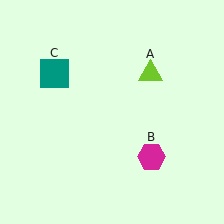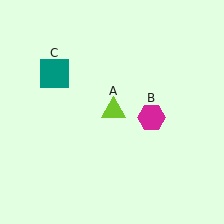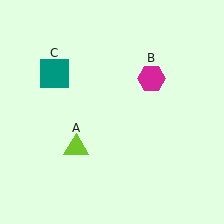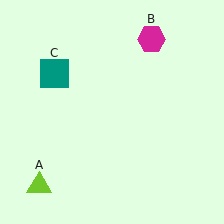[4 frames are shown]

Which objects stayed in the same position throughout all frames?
Teal square (object C) remained stationary.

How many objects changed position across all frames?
2 objects changed position: lime triangle (object A), magenta hexagon (object B).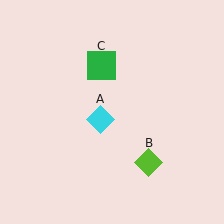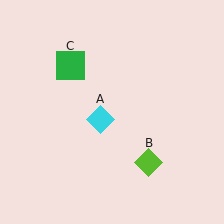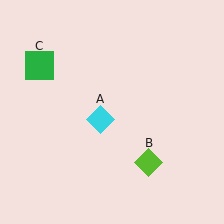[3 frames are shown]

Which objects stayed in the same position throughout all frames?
Cyan diamond (object A) and lime diamond (object B) remained stationary.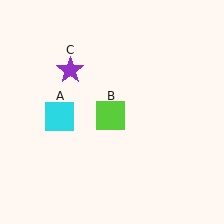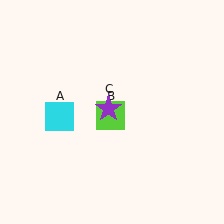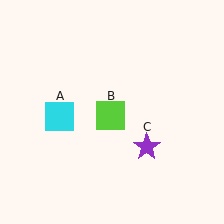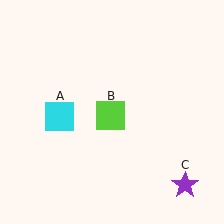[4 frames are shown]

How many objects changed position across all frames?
1 object changed position: purple star (object C).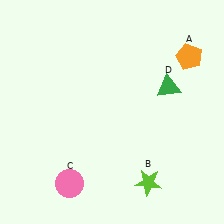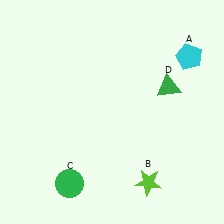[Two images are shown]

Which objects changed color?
A changed from orange to cyan. C changed from pink to green.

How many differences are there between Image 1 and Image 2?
There are 2 differences between the two images.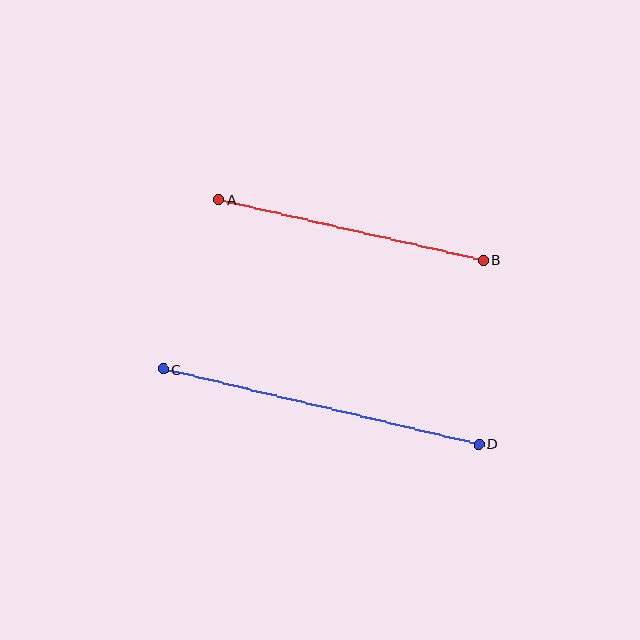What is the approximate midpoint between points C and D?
The midpoint is at approximately (321, 407) pixels.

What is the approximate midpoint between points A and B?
The midpoint is at approximately (351, 230) pixels.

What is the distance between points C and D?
The distance is approximately 325 pixels.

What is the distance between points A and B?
The distance is approximately 271 pixels.